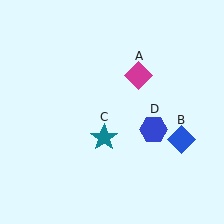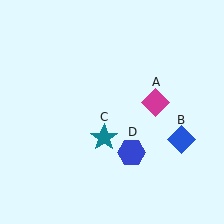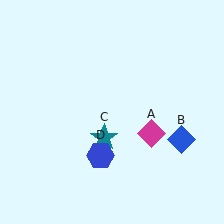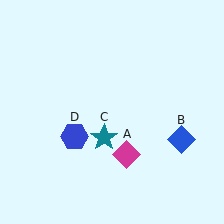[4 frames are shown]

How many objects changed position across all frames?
2 objects changed position: magenta diamond (object A), blue hexagon (object D).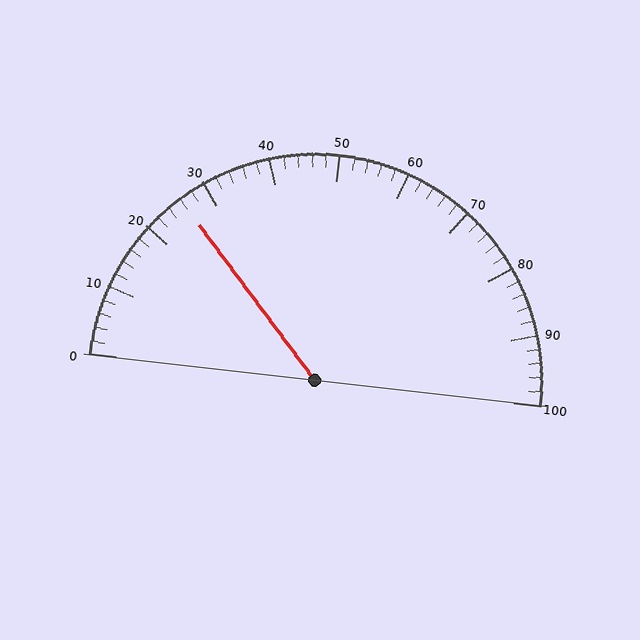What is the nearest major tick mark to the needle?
The nearest major tick mark is 30.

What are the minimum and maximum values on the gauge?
The gauge ranges from 0 to 100.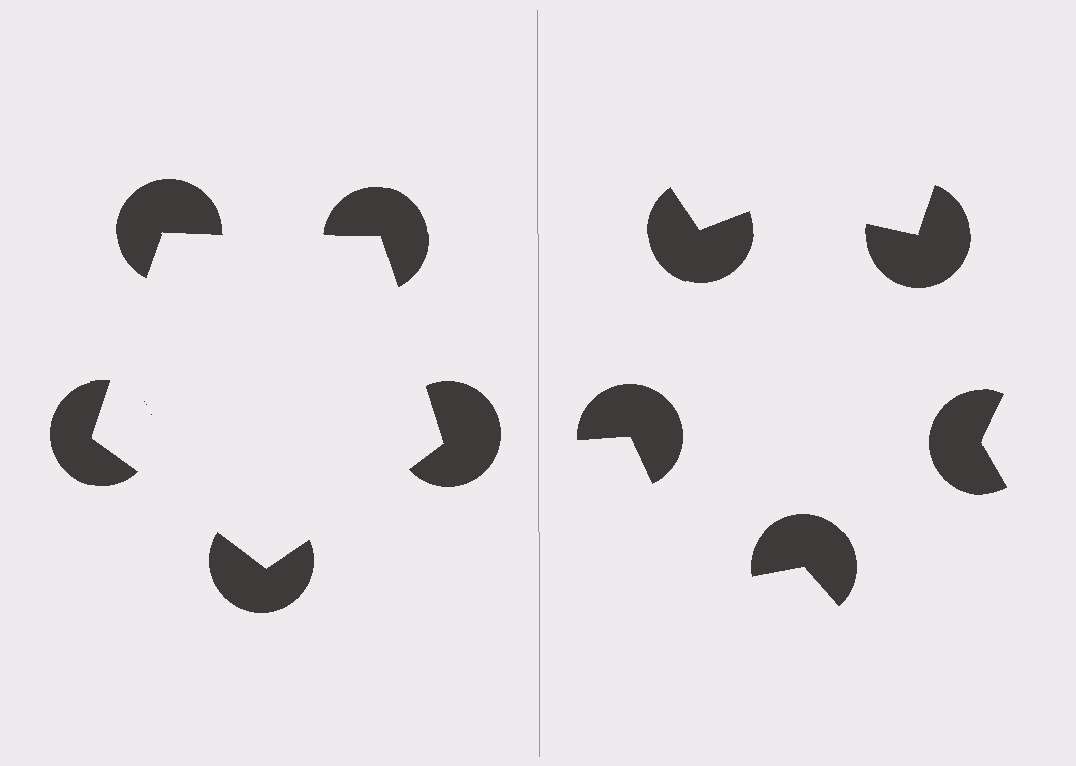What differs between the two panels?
The pac-man discs are positioned identically on both sides; only the wedge orientations differ. On the left they align to a pentagon; on the right they are misaligned.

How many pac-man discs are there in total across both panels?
10 — 5 on each side.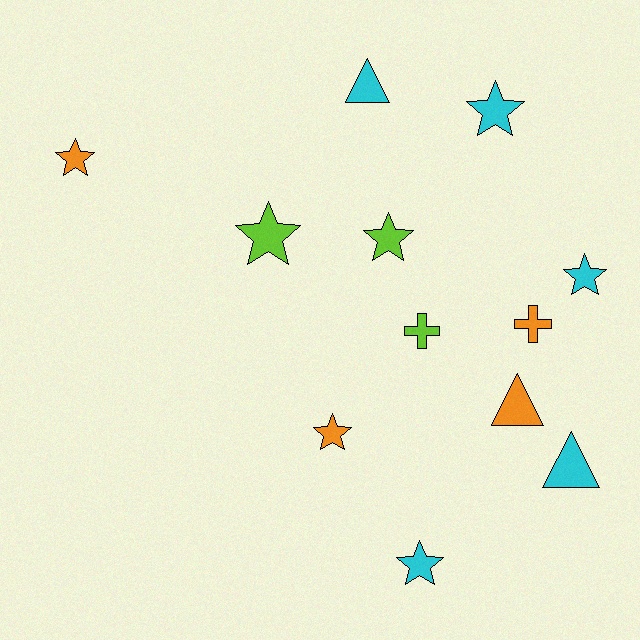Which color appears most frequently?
Cyan, with 5 objects.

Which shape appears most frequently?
Star, with 7 objects.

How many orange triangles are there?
There is 1 orange triangle.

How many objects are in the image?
There are 12 objects.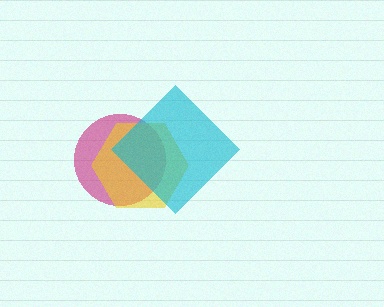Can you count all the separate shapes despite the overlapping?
Yes, there are 3 separate shapes.